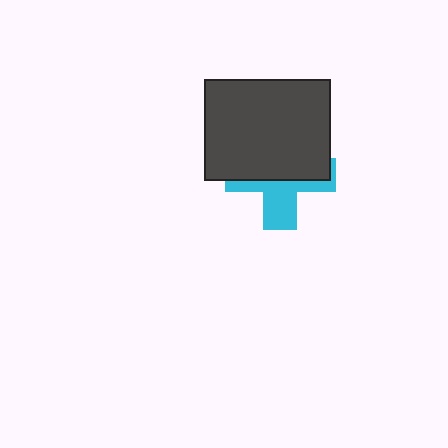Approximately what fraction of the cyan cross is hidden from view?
Roughly 61% of the cyan cross is hidden behind the dark gray rectangle.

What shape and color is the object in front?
The object in front is a dark gray rectangle.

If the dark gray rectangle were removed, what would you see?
You would see the complete cyan cross.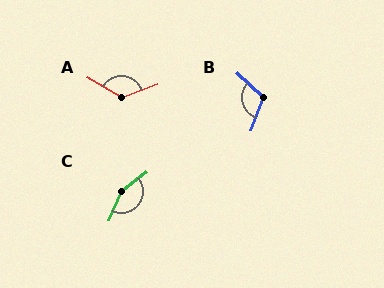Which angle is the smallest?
B, at approximately 113 degrees.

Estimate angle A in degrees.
Approximately 129 degrees.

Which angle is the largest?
C, at approximately 152 degrees.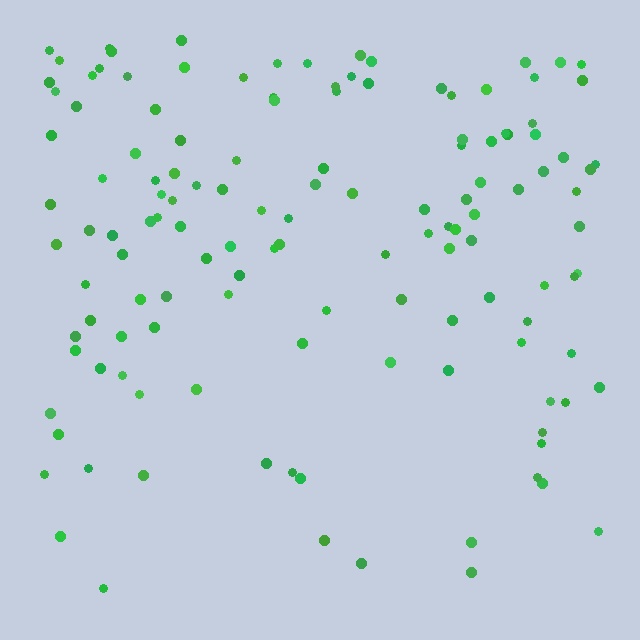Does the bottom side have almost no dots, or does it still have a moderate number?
Still a moderate number, just noticeably fewer than the top.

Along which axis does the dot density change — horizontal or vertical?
Vertical.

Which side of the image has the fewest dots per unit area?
The bottom.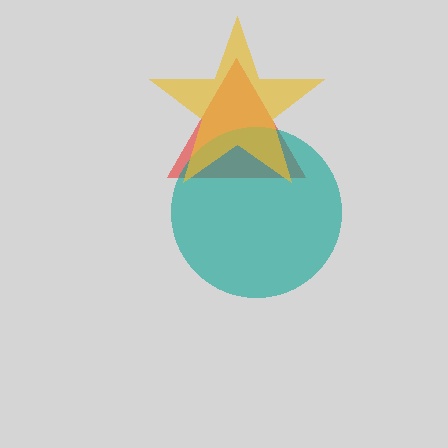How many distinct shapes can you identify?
There are 3 distinct shapes: a red triangle, a teal circle, a yellow star.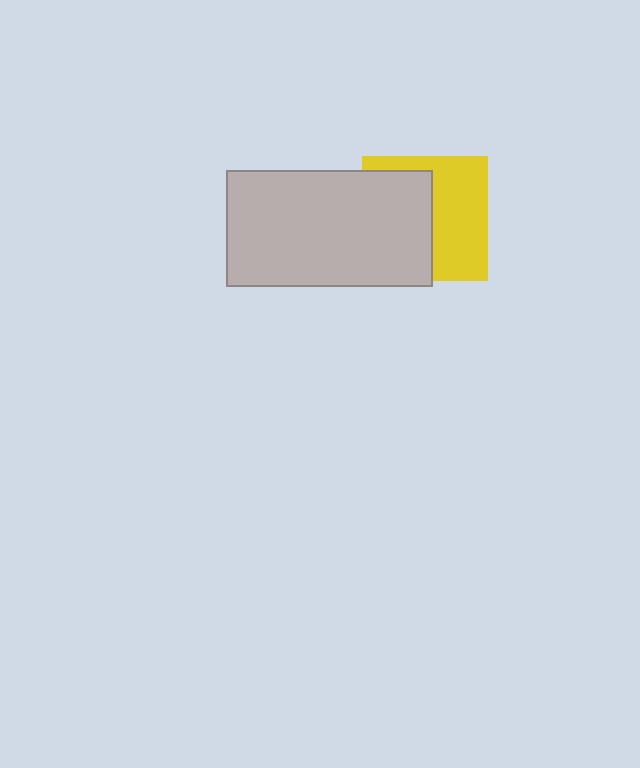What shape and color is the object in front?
The object in front is a light gray rectangle.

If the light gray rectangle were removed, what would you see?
You would see the complete yellow square.